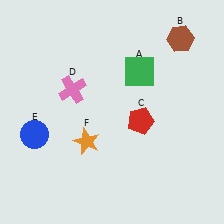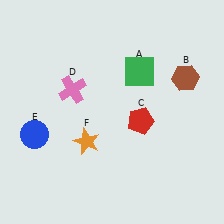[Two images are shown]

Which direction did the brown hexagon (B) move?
The brown hexagon (B) moved down.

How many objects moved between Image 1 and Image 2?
1 object moved between the two images.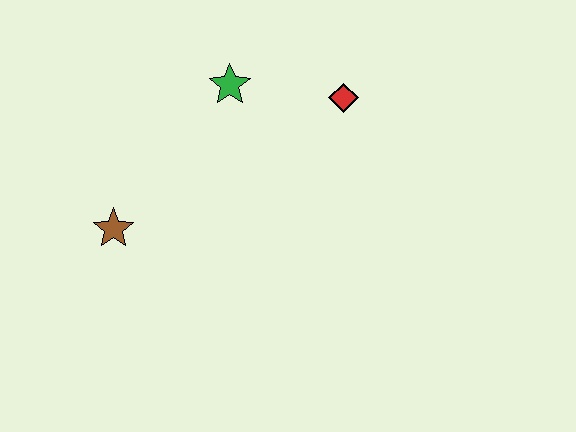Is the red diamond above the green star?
No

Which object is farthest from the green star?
The brown star is farthest from the green star.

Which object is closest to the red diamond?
The green star is closest to the red diamond.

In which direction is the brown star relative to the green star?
The brown star is below the green star.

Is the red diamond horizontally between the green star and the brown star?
No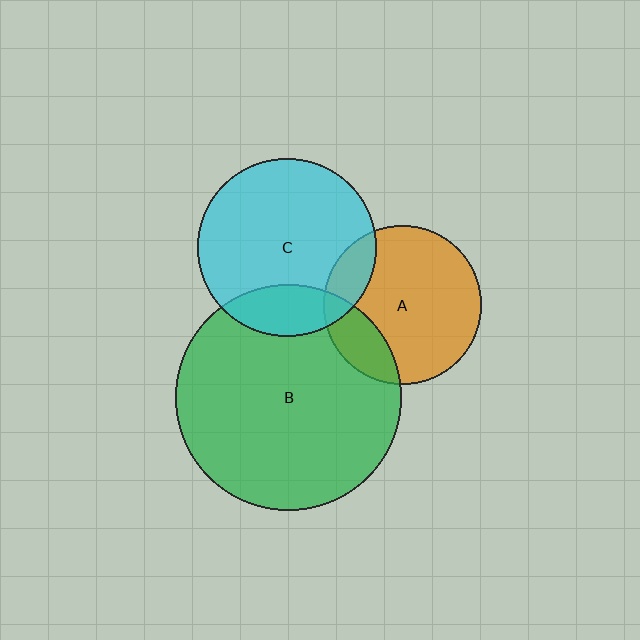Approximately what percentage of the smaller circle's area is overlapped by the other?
Approximately 15%.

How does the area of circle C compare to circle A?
Approximately 1.3 times.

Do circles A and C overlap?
Yes.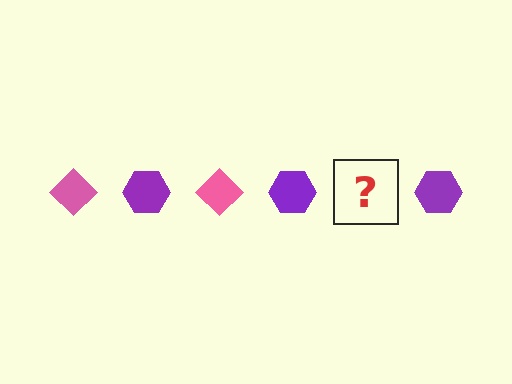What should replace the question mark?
The question mark should be replaced with a pink diamond.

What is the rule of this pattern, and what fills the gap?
The rule is that the pattern alternates between pink diamond and purple hexagon. The gap should be filled with a pink diamond.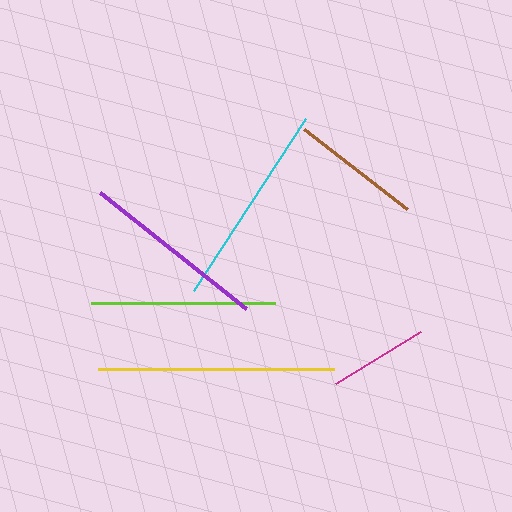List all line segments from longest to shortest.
From longest to shortest: yellow, cyan, purple, lime, brown, magenta.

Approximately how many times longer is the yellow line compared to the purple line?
The yellow line is approximately 1.3 times the length of the purple line.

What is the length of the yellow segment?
The yellow segment is approximately 236 pixels long.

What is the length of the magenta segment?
The magenta segment is approximately 100 pixels long.